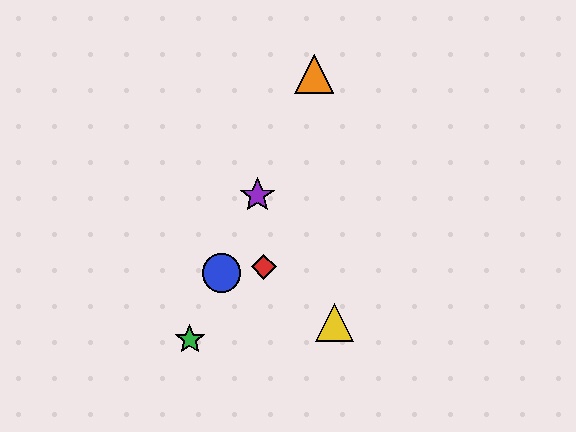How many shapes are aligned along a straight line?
4 shapes (the blue circle, the green star, the purple star, the orange triangle) are aligned along a straight line.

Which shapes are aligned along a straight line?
The blue circle, the green star, the purple star, the orange triangle are aligned along a straight line.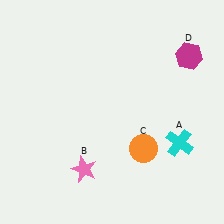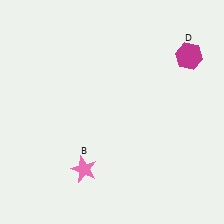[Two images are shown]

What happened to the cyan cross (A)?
The cyan cross (A) was removed in Image 2. It was in the bottom-right area of Image 1.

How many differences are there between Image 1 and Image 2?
There are 2 differences between the two images.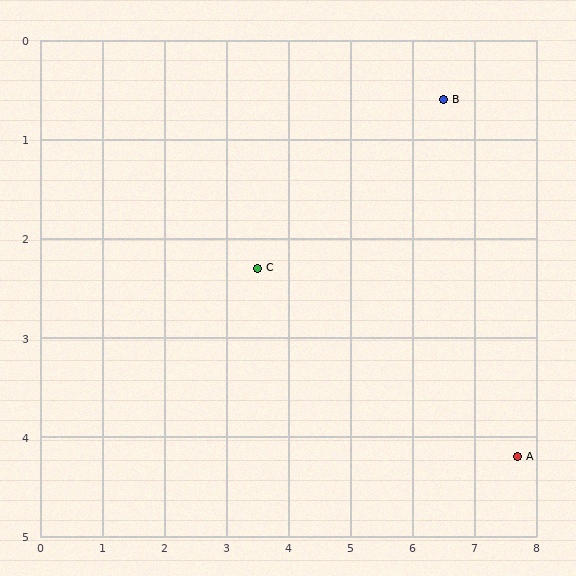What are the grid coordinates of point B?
Point B is at approximately (6.5, 0.6).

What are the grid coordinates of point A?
Point A is at approximately (7.7, 4.2).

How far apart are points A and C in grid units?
Points A and C are about 4.6 grid units apart.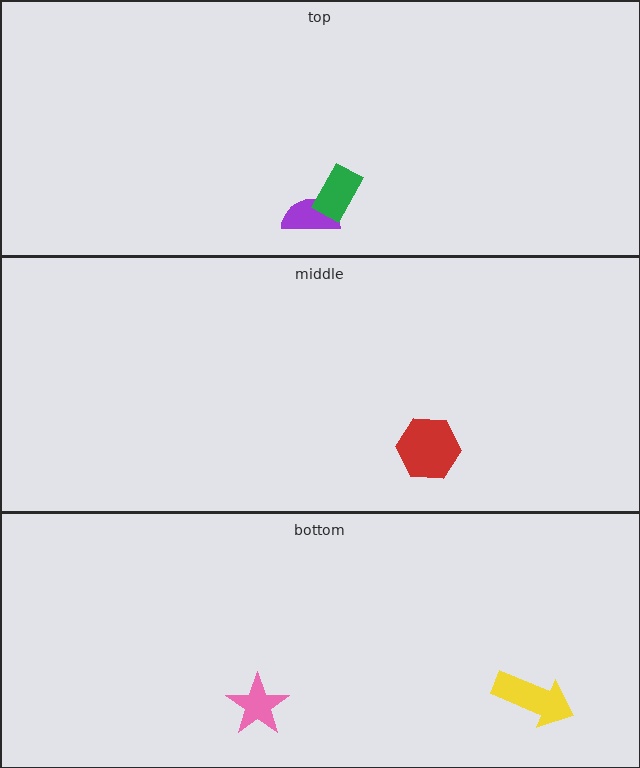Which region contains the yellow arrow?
The bottom region.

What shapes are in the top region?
The purple semicircle, the green rectangle.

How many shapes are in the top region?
2.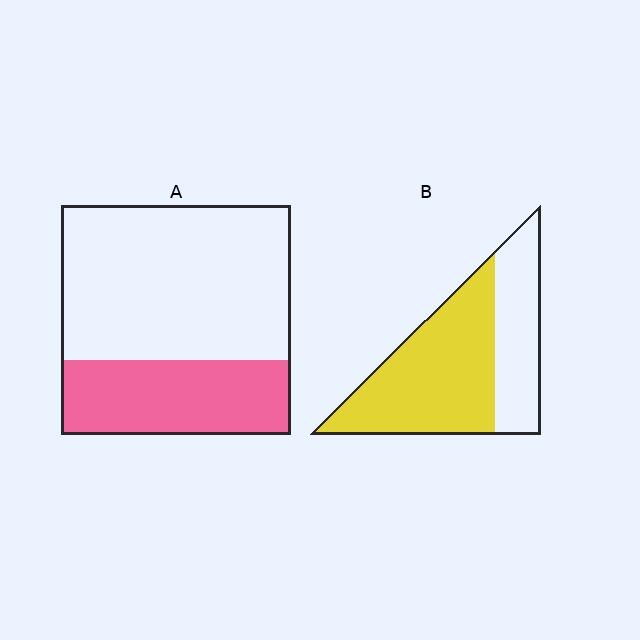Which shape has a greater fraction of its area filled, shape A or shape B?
Shape B.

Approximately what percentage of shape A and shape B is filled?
A is approximately 35% and B is approximately 65%.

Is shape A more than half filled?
No.